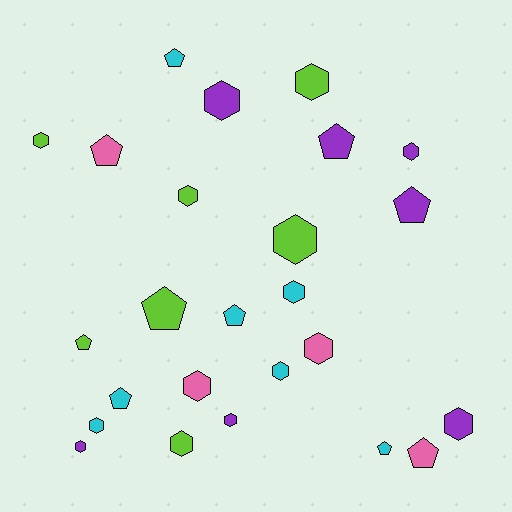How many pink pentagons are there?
There are 2 pink pentagons.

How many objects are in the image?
There are 25 objects.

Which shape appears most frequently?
Hexagon, with 15 objects.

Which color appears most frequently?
Cyan, with 7 objects.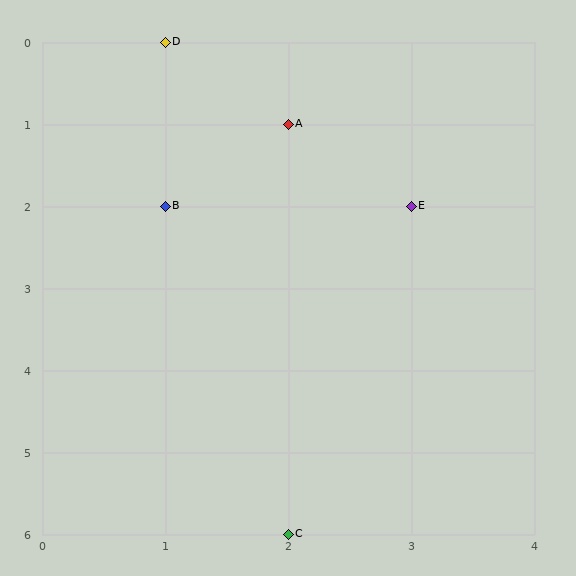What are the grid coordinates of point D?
Point D is at grid coordinates (1, 0).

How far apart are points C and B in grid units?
Points C and B are 1 column and 4 rows apart (about 4.1 grid units diagonally).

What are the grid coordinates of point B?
Point B is at grid coordinates (1, 2).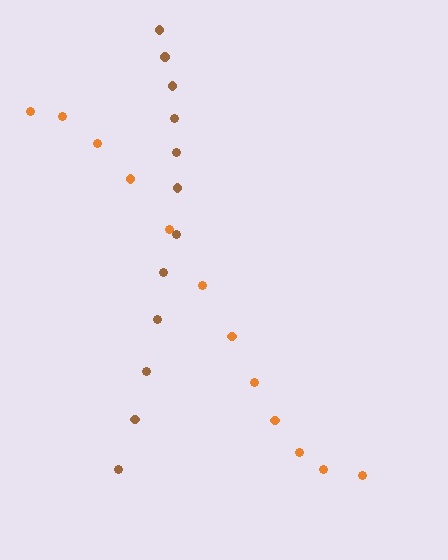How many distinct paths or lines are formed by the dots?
There are 2 distinct paths.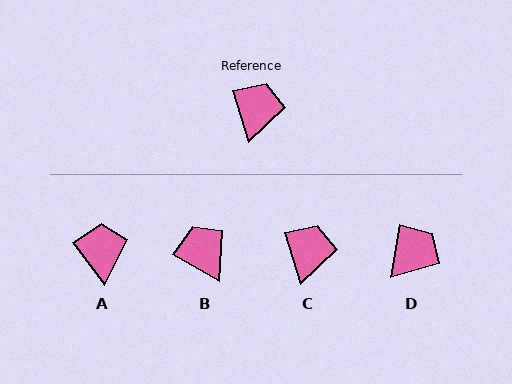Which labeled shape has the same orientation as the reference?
C.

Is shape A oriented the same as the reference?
No, it is off by about 20 degrees.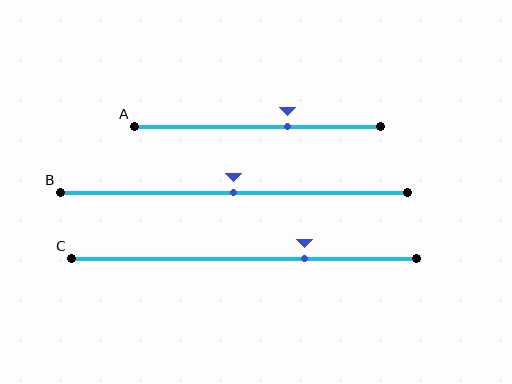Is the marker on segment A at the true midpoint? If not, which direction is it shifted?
No, the marker on segment A is shifted to the right by about 12% of the segment length.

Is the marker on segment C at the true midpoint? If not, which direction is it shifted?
No, the marker on segment C is shifted to the right by about 18% of the segment length.